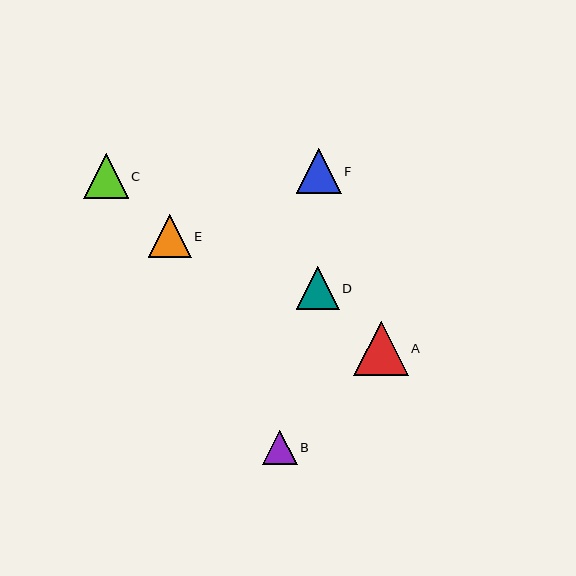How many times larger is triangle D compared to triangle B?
Triangle D is approximately 1.2 times the size of triangle B.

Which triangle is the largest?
Triangle A is the largest with a size of approximately 55 pixels.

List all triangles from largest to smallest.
From largest to smallest: A, F, C, D, E, B.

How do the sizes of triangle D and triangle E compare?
Triangle D and triangle E are approximately the same size.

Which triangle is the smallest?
Triangle B is the smallest with a size of approximately 34 pixels.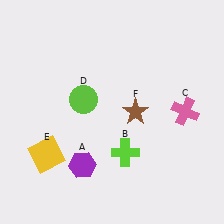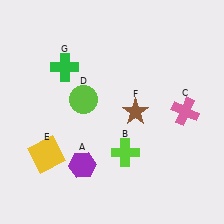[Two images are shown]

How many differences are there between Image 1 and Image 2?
There is 1 difference between the two images.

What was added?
A green cross (G) was added in Image 2.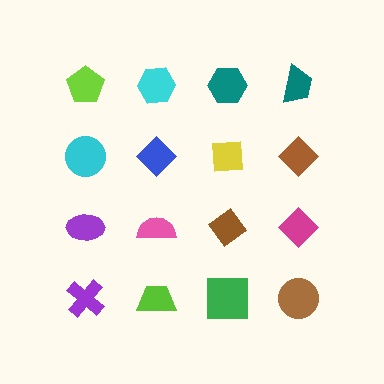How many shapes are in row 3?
4 shapes.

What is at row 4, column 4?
A brown circle.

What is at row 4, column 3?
A green square.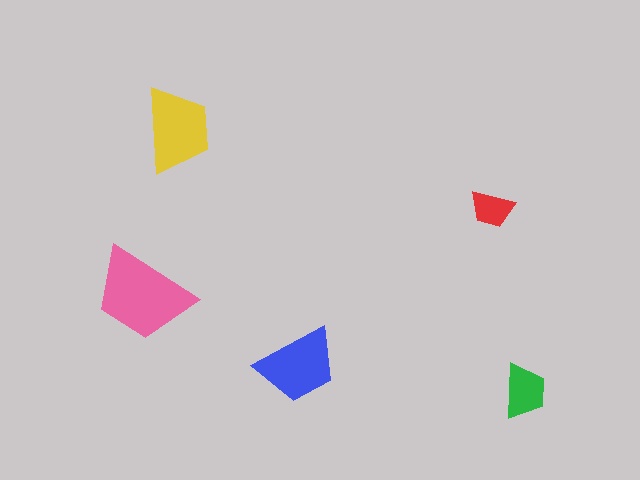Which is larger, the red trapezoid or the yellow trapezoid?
The yellow one.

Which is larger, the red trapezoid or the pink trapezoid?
The pink one.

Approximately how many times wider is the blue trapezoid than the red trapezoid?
About 2 times wider.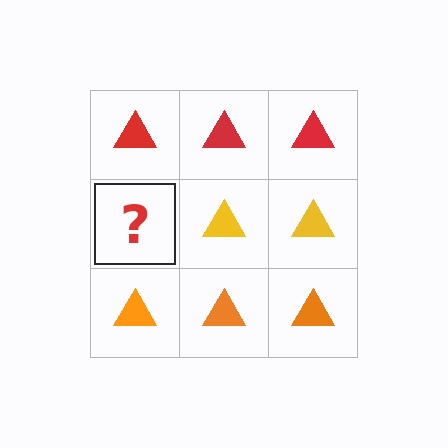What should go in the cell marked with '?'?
The missing cell should contain a yellow triangle.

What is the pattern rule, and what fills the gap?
The rule is that each row has a consistent color. The gap should be filled with a yellow triangle.